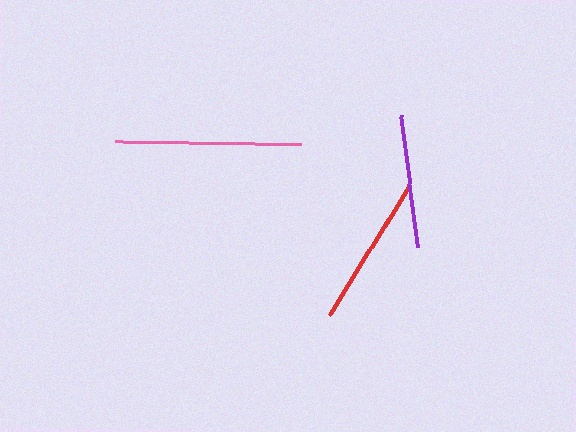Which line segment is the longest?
The pink line is the longest at approximately 186 pixels.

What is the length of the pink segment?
The pink segment is approximately 186 pixels long.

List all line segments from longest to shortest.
From longest to shortest: pink, red, purple.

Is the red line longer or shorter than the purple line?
The red line is longer than the purple line.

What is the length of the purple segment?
The purple segment is approximately 133 pixels long.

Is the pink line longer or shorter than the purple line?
The pink line is longer than the purple line.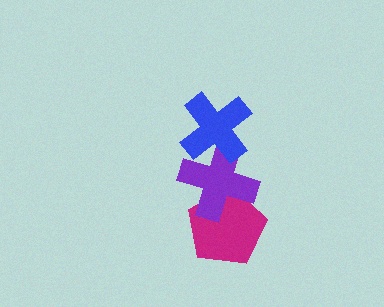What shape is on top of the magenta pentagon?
The purple cross is on top of the magenta pentagon.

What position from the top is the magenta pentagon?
The magenta pentagon is 3rd from the top.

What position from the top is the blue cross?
The blue cross is 1st from the top.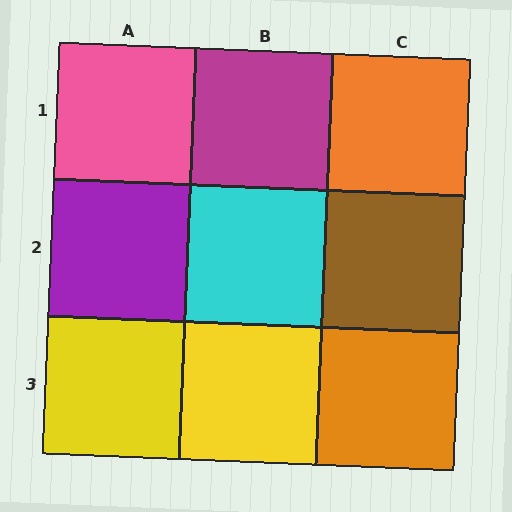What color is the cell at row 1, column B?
Magenta.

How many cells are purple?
1 cell is purple.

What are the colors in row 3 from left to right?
Yellow, yellow, orange.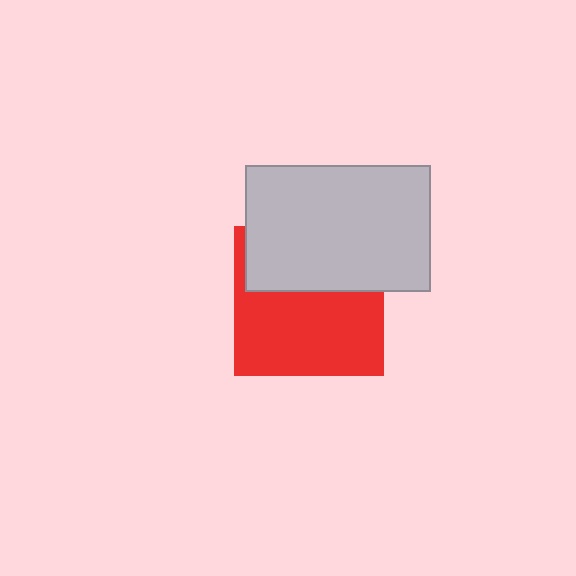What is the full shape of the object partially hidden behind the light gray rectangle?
The partially hidden object is a red square.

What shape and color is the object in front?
The object in front is a light gray rectangle.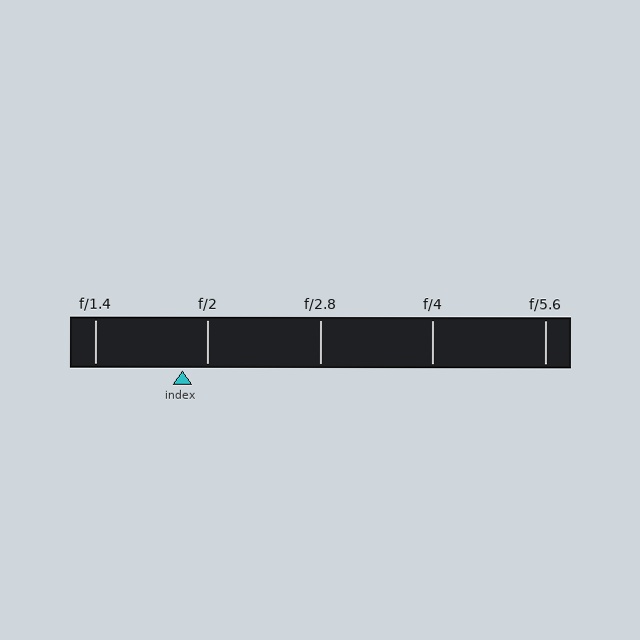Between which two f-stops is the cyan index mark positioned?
The index mark is between f/1.4 and f/2.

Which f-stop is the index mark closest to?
The index mark is closest to f/2.